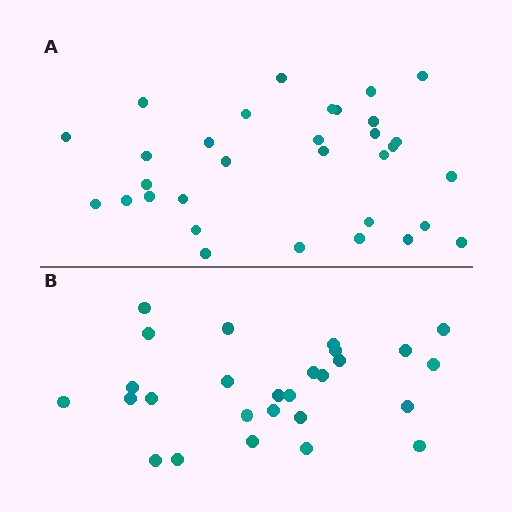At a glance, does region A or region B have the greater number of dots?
Region A (the top region) has more dots.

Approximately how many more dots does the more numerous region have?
Region A has about 5 more dots than region B.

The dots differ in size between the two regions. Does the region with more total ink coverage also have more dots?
No. Region B has more total ink coverage because its dots are larger, but region A actually contains more individual dots. Total area can be misleading — the number of items is what matters here.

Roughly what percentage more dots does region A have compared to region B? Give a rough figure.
About 20% more.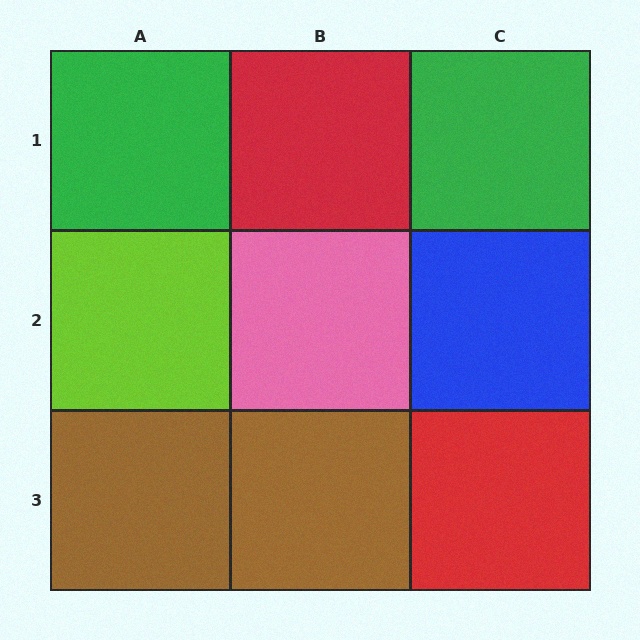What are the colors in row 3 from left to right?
Brown, brown, red.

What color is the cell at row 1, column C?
Green.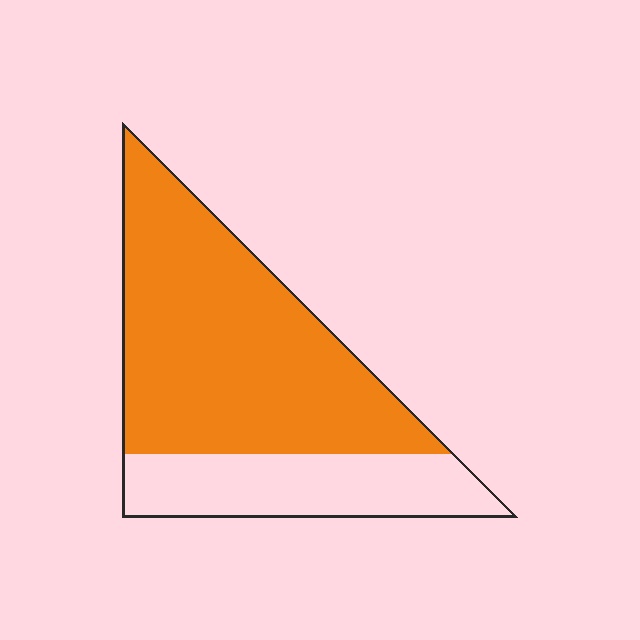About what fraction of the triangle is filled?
About two thirds (2/3).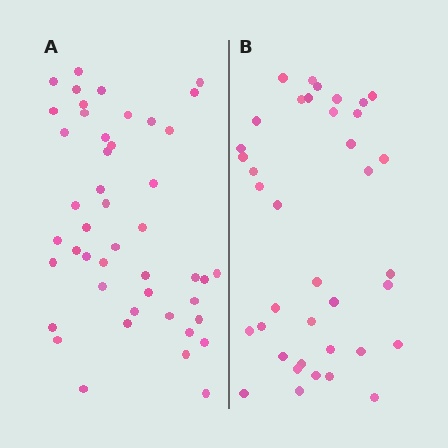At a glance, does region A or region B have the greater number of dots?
Region A (the left region) has more dots.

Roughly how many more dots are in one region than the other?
Region A has roughly 8 or so more dots than region B.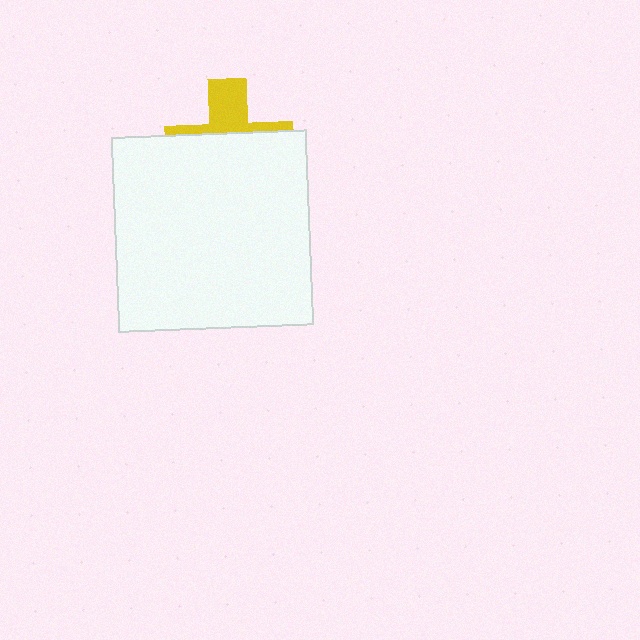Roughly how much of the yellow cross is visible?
A small part of it is visible (roughly 35%).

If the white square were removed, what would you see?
You would see the complete yellow cross.